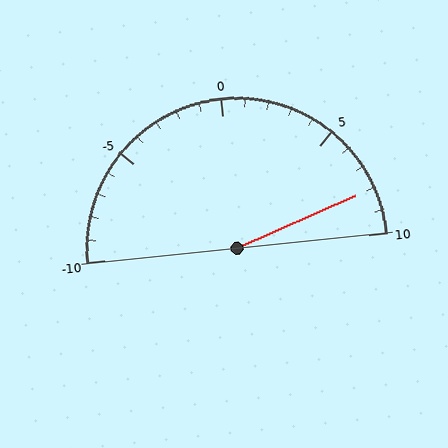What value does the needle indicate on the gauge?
The needle indicates approximately 8.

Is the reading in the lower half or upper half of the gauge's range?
The reading is in the upper half of the range (-10 to 10).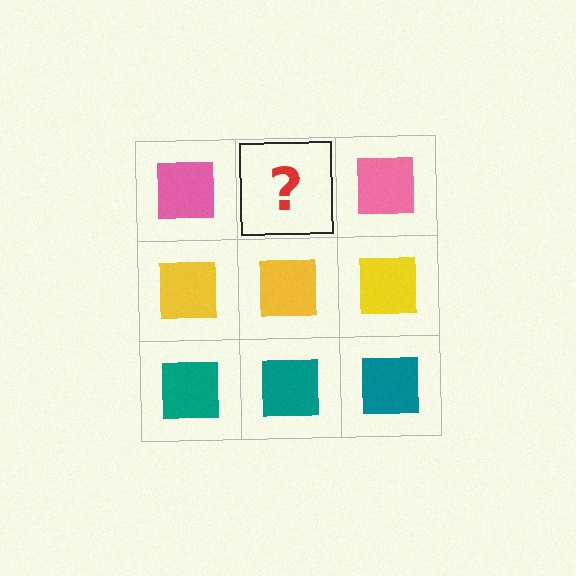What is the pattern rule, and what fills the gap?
The rule is that each row has a consistent color. The gap should be filled with a pink square.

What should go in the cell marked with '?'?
The missing cell should contain a pink square.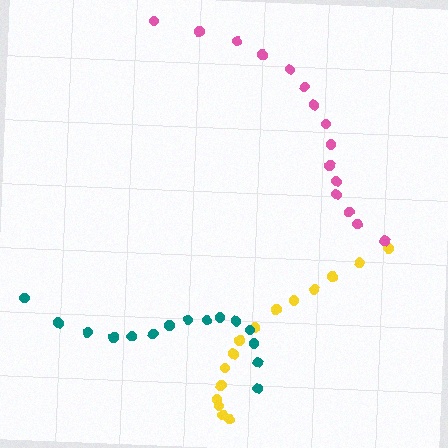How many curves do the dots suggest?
There are 3 distinct paths.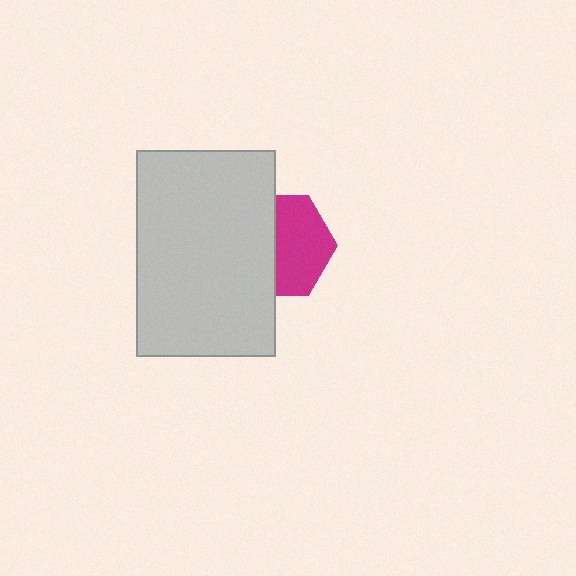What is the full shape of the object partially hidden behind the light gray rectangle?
The partially hidden object is a magenta hexagon.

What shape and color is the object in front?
The object in front is a light gray rectangle.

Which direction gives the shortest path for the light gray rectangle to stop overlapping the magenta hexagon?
Moving left gives the shortest separation.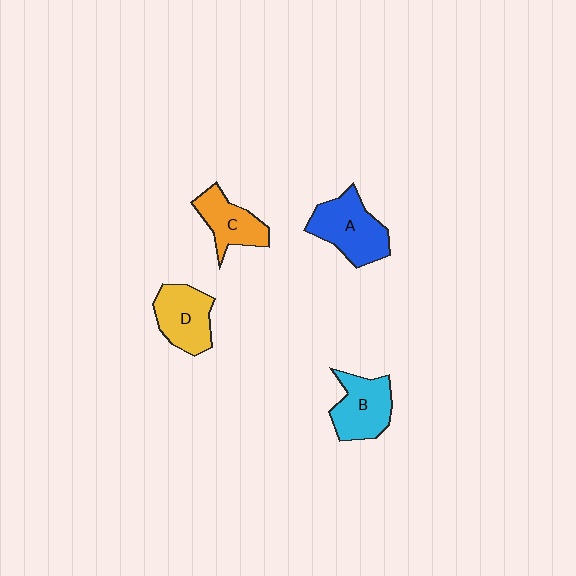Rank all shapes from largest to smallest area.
From largest to smallest: A (blue), D (yellow), B (cyan), C (orange).